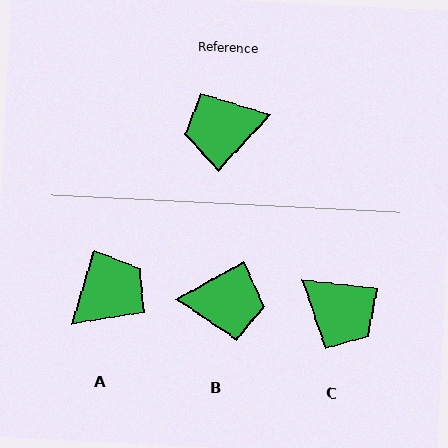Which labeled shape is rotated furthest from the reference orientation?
B, about 162 degrees away.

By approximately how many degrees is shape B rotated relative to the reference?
Approximately 162 degrees counter-clockwise.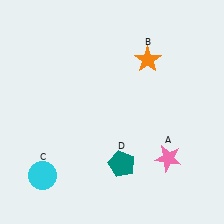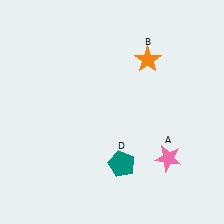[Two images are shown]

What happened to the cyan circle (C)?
The cyan circle (C) was removed in Image 2. It was in the bottom-left area of Image 1.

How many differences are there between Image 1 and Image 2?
There is 1 difference between the two images.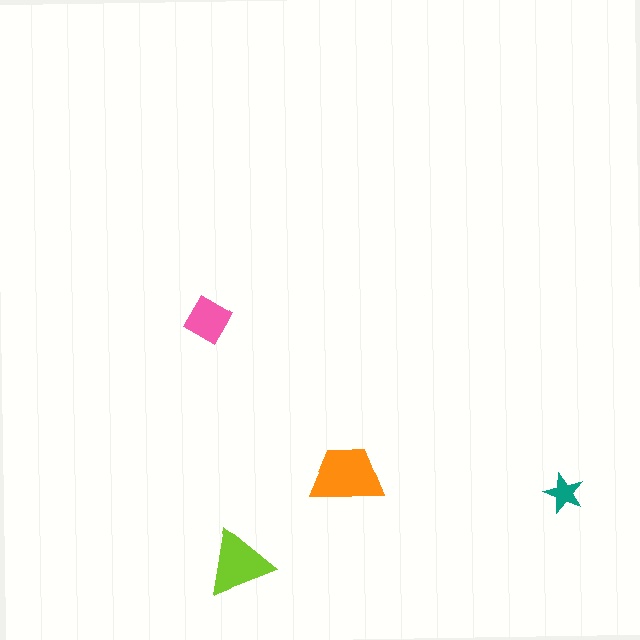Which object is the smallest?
The teal star.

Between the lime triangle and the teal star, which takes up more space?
The lime triangle.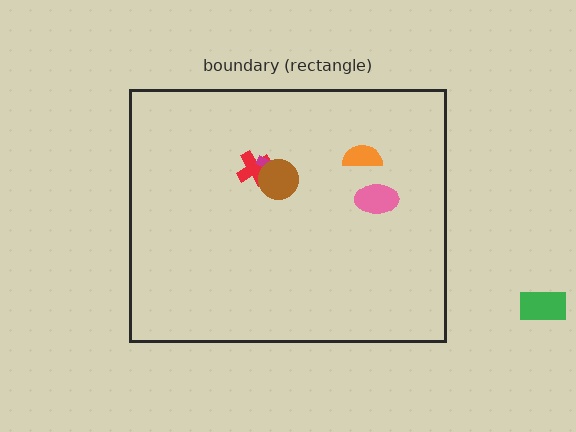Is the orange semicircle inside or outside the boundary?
Inside.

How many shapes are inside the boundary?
5 inside, 1 outside.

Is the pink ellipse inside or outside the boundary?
Inside.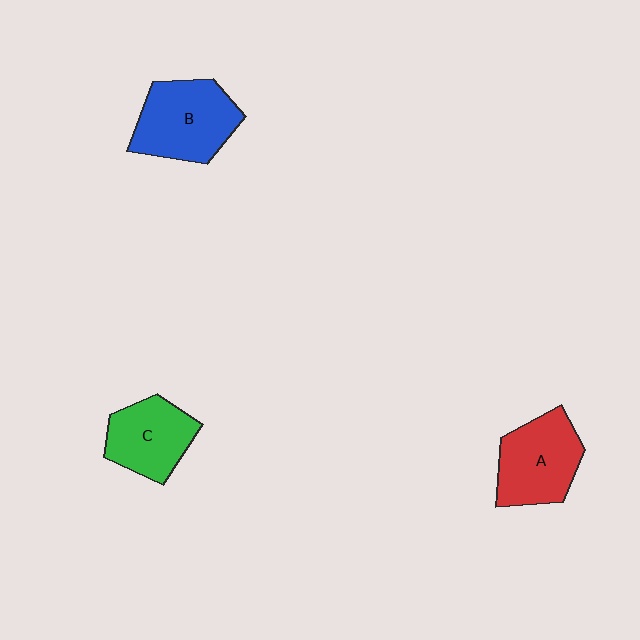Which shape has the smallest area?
Shape C (green).